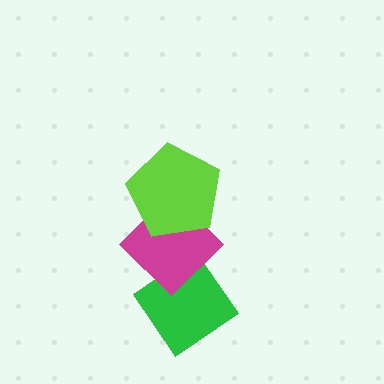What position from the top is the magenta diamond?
The magenta diamond is 2nd from the top.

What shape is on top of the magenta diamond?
The lime pentagon is on top of the magenta diamond.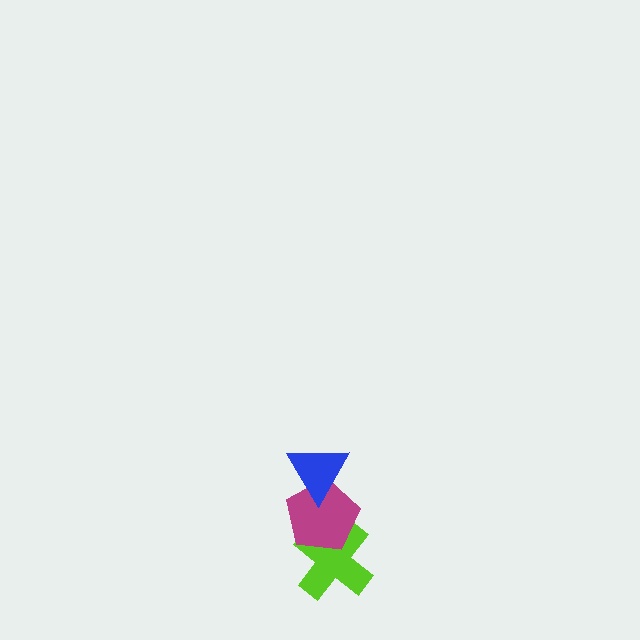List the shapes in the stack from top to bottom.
From top to bottom: the blue triangle, the magenta pentagon, the lime cross.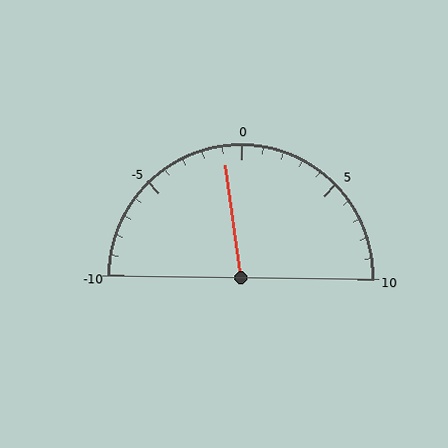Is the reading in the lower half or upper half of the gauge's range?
The reading is in the lower half of the range (-10 to 10).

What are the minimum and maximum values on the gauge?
The gauge ranges from -10 to 10.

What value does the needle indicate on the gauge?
The needle indicates approximately -1.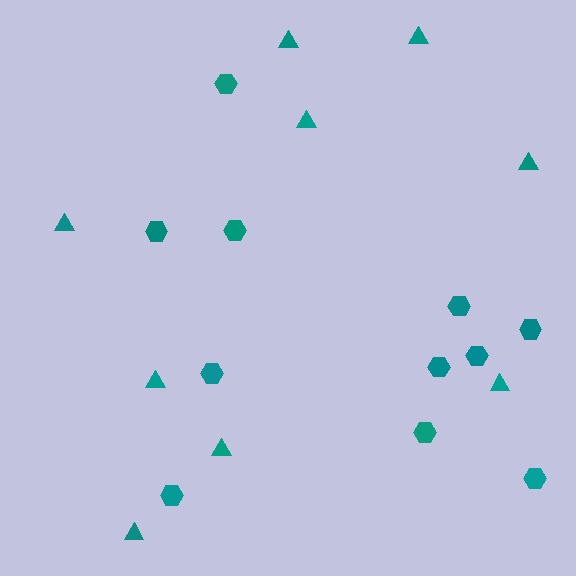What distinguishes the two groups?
There are 2 groups: one group of hexagons (11) and one group of triangles (9).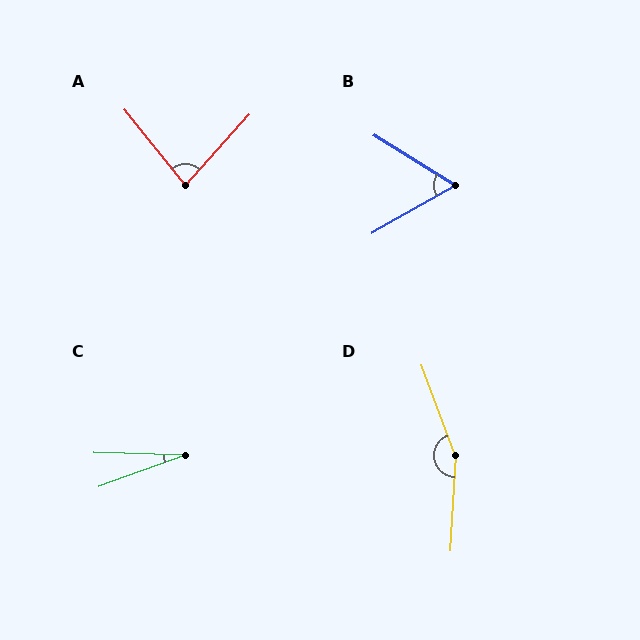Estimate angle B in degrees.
Approximately 61 degrees.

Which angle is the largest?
D, at approximately 157 degrees.